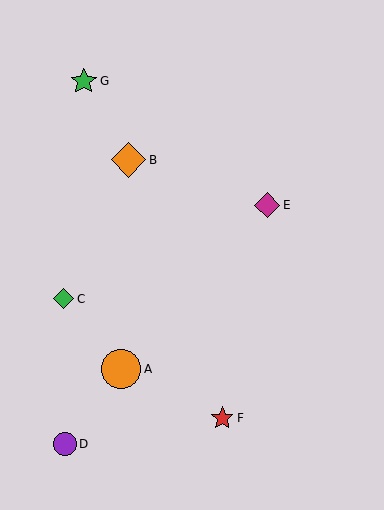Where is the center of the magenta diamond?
The center of the magenta diamond is at (267, 205).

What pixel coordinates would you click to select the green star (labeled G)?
Click at (84, 81) to select the green star G.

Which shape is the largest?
The orange circle (labeled A) is the largest.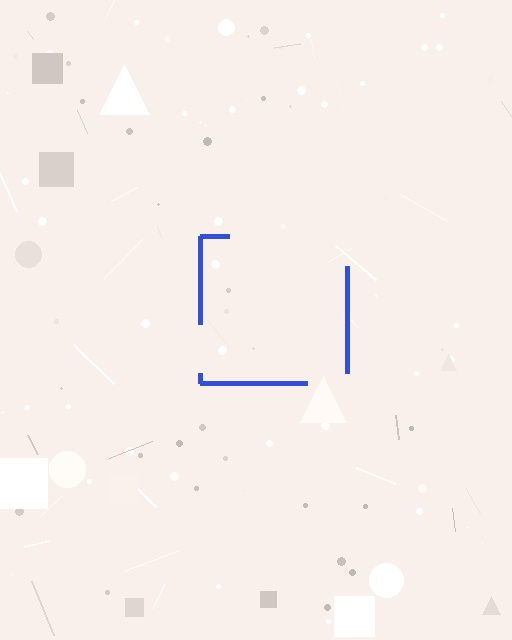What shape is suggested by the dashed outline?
The dashed outline suggests a square.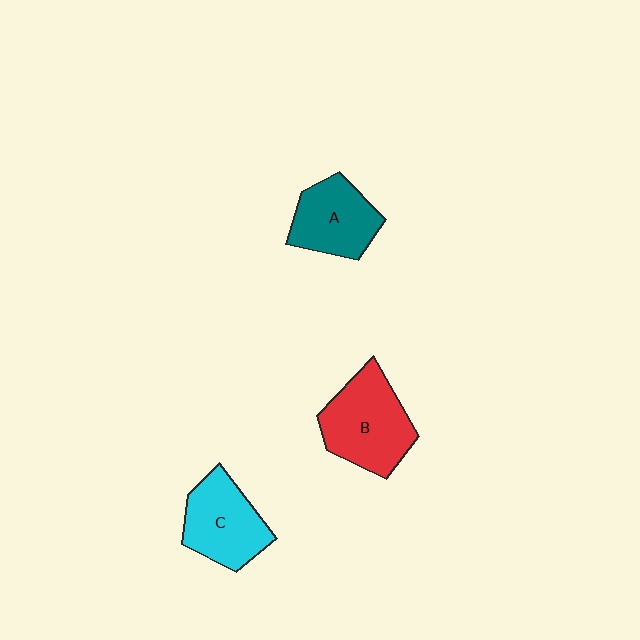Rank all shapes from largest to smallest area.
From largest to smallest: B (red), C (cyan), A (teal).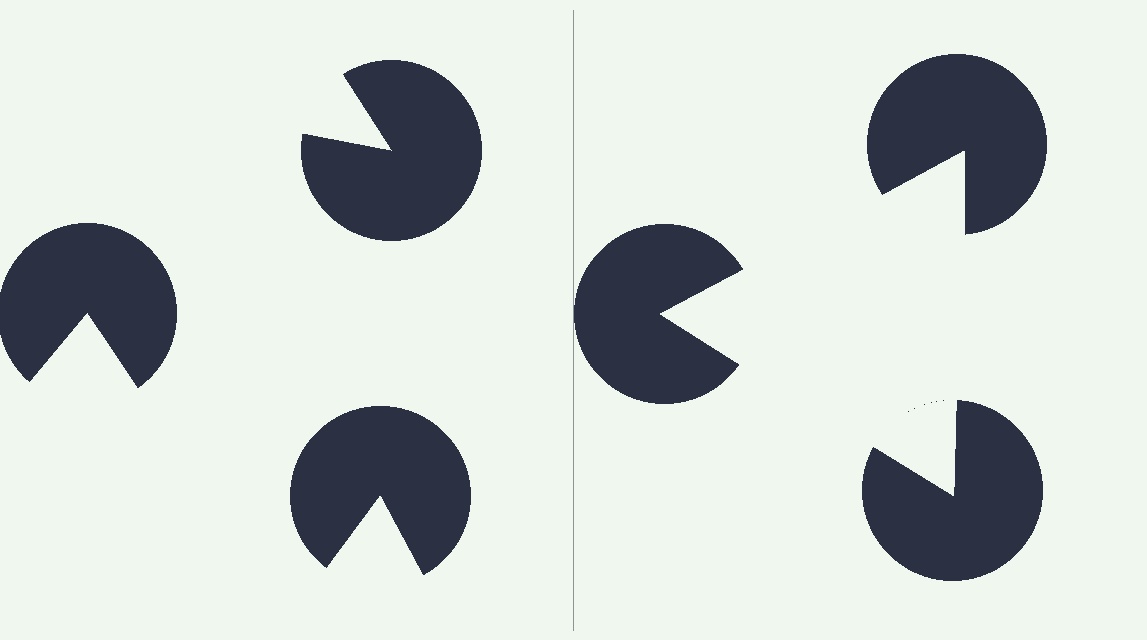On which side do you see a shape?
An illusory triangle appears on the right side. On the left side the wedge cuts are rotated, so no coherent shape forms.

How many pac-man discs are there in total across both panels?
6 — 3 on each side.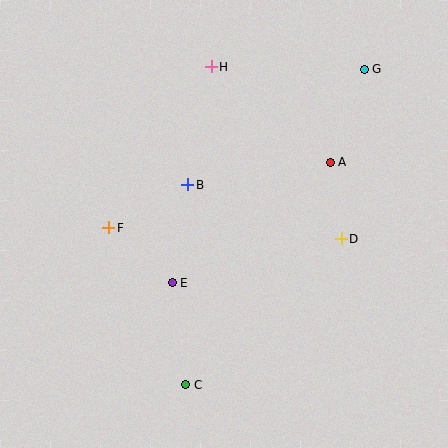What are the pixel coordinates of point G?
Point G is at (364, 69).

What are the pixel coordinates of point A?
Point A is at (330, 162).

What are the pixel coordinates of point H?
Point H is at (211, 67).